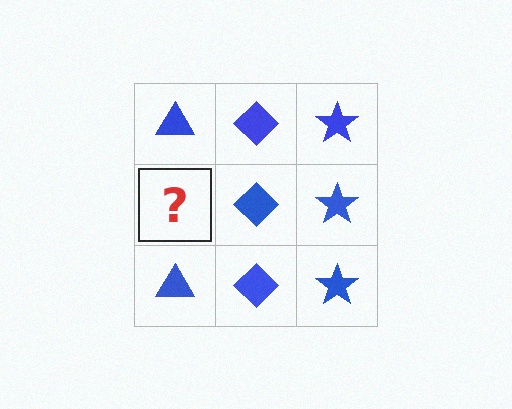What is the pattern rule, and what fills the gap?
The rule is that each column has a consistent shape. The gap should be filled with a blue triangle.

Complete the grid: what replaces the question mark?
The question mark should be replaced with a blue triangle.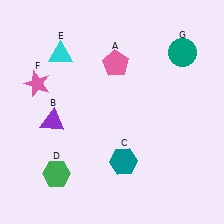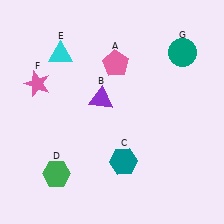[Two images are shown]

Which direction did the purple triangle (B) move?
The purple triangle (B) moved right.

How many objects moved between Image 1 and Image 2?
1 object moved between the two images.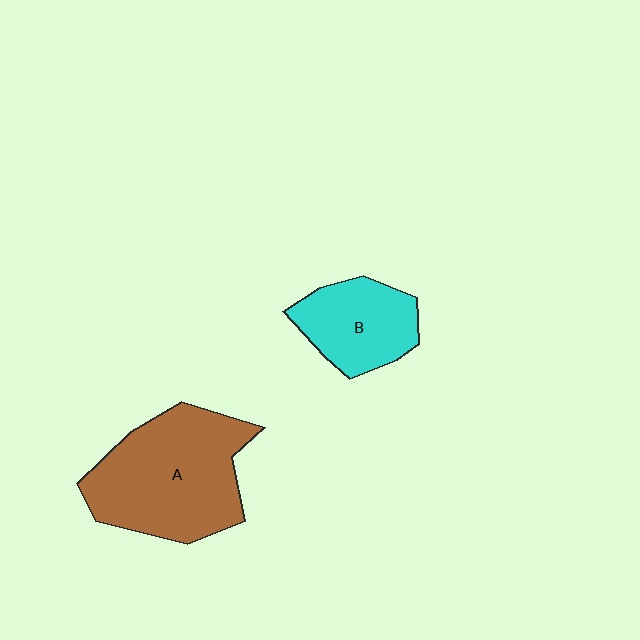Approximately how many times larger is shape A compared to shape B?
Approximately 1.8 times.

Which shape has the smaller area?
Shape B (cyan).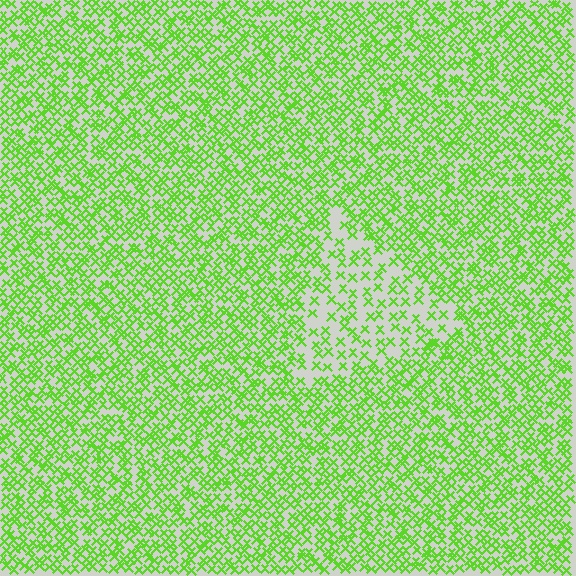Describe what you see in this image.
The image contains small lime elements arranged at two different densities. A triangle-shaped region is visible where the elements are less densely packed than the surrounding area.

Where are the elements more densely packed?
The elements are more densely packed outside the triangle boundary.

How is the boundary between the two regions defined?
The boundary is defined by a change in element density (approximately 2.1x ratio). All elements are the same color, size, and shape.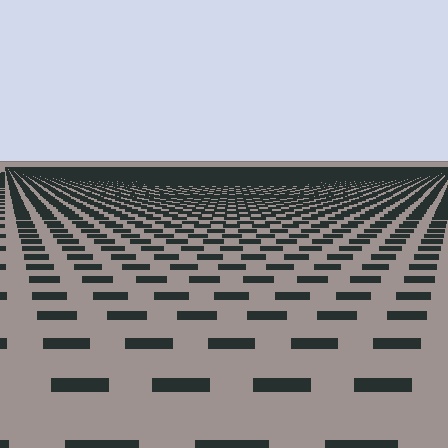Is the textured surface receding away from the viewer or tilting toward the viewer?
The surface is receding away from the viewer. Texture elements get smaller and denser toward the top.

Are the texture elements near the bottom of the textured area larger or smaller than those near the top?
Larger. Near the bottom, elements are closer to the viewer and appear at a bigger on-screen size.